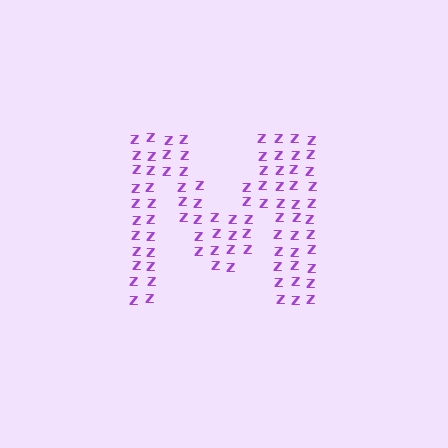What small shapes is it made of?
It is made of small letter Z's.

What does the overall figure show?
The overall figure shows the letter M.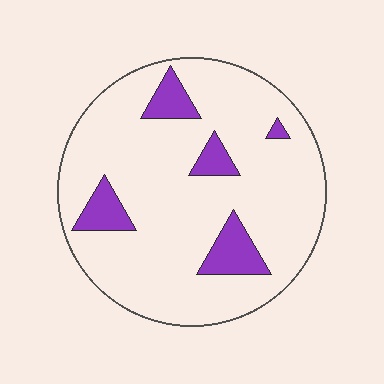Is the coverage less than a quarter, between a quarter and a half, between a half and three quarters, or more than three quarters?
Less than a quarter.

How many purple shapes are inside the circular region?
5.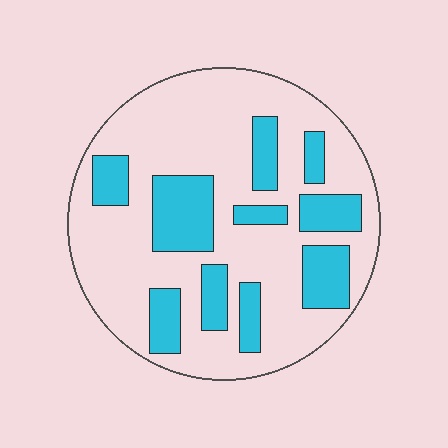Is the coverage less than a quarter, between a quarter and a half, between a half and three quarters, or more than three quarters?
Between a quarter and a half.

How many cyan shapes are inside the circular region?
10.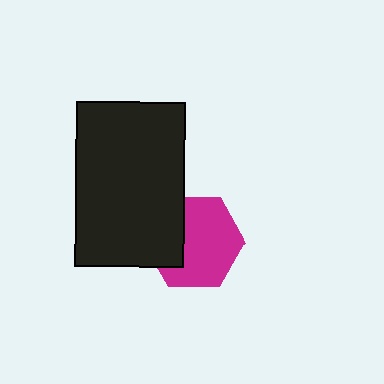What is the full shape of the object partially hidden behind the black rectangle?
The partially hidden object is a magenta hexagon.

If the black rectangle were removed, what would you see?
You would see the complete magenta hexagon.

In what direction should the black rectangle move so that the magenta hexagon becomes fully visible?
The black rectangle should move left. That is the shortest direction to clear the overlap and leave the magenta hexagon fully visible.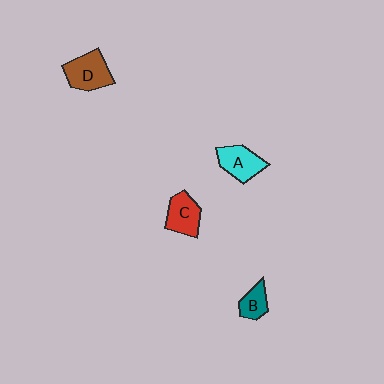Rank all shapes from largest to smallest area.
From largest to smallest: D (brown), A (cyan), C (red), B (teal).